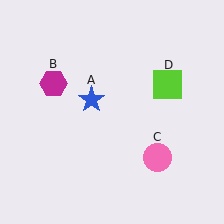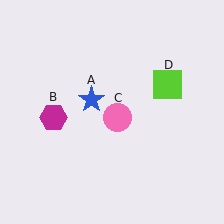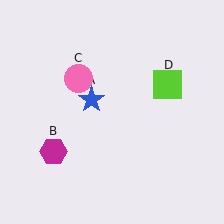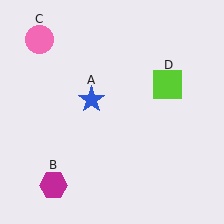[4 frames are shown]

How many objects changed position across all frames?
2 objects changed position: magenta hexagon (object B), pink circle (object C).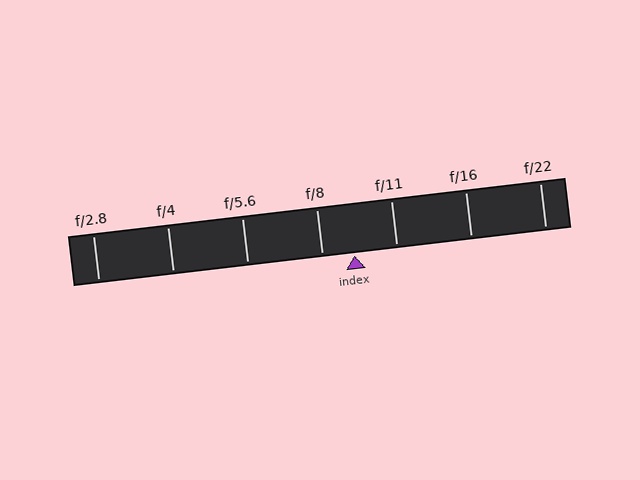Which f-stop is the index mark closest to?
The index mark is closest to f/8.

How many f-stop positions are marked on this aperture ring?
There are 7 f-stop positions marked.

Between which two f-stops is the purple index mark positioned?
The index mark is between f/8 and f/11.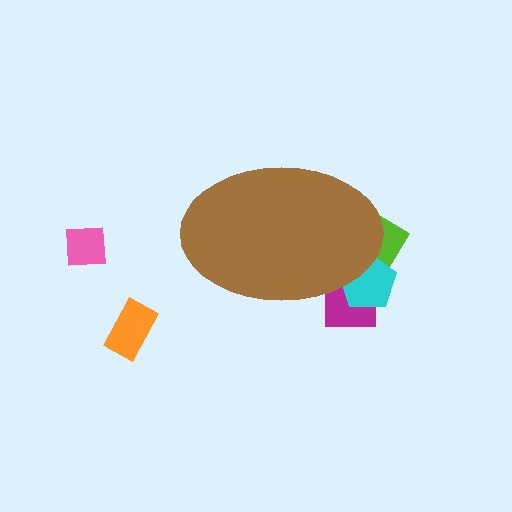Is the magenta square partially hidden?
Yes, the magenta square is partially hidden behind the brown ellipse.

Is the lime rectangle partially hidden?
Yes, the lime rectangle is partially hidden behind the brown ellipse.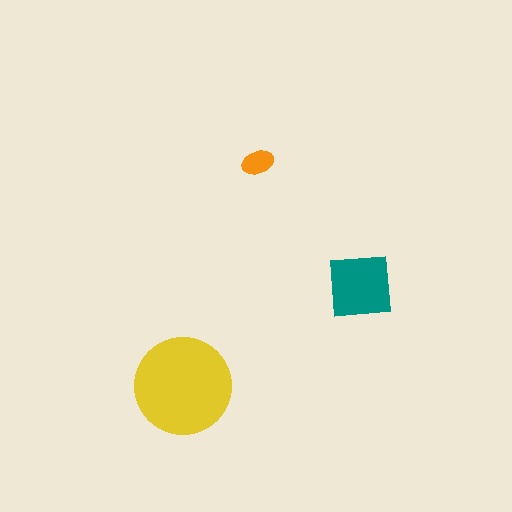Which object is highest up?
The orange ellipse is topmost.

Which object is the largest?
The yellow circle.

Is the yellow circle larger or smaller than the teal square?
Larger.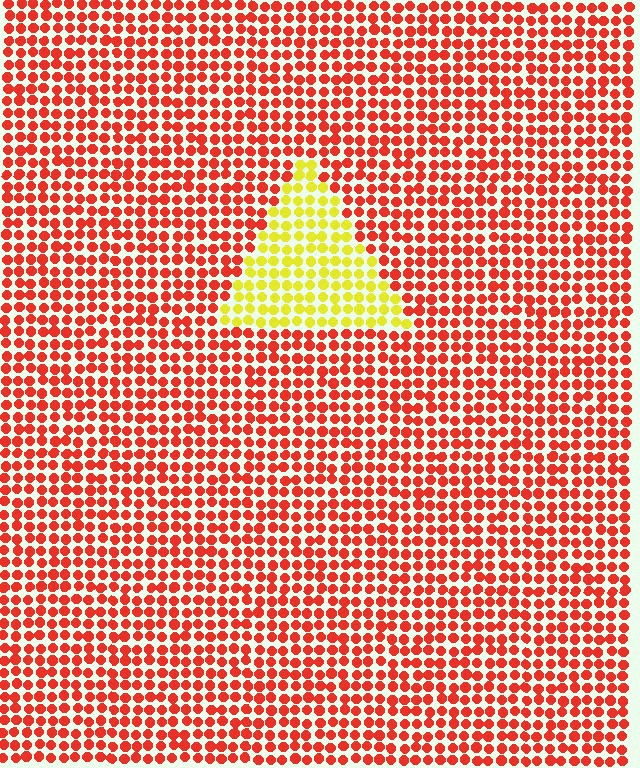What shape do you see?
I see a triangle.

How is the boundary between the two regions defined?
The boundary is defined purely by a slight shift in hue (about 59 degrees). Spacing, size, and orientation are identical on both sides.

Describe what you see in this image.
The image is filled with small red elements in a uniform arrangement. A triangle-shaped region is visible where the elements are tinted to a slightly different hue, forming a subtle color boundary.